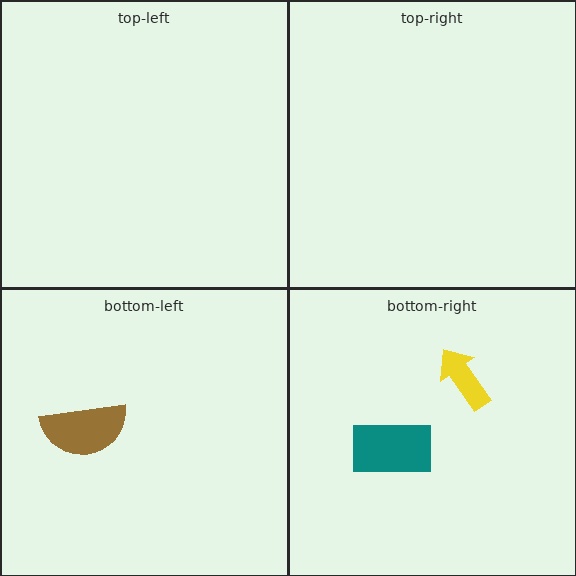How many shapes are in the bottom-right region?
2.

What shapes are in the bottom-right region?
The teal rectangle, the yellow arrow.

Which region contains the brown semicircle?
The bottom-left region.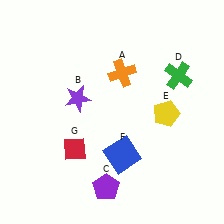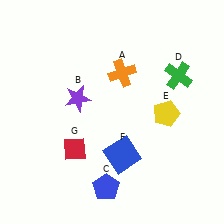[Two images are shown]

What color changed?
The pentagon (C) changed from purple in Image 1 to blue in Image 2.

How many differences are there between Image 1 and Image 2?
There is 1 difference between the two images.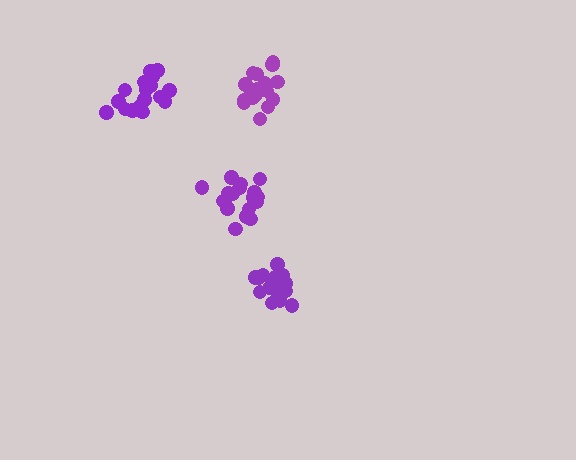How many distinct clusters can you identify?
There are 4 distinct clusters.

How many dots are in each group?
Group 1: 18 dots, Group 2: 20 dots, Group 3: 18 dots, Group 4: 20 dots (76 total).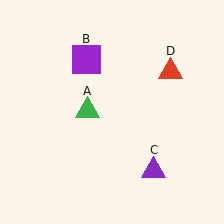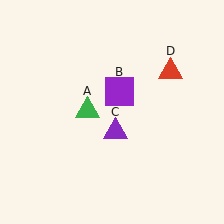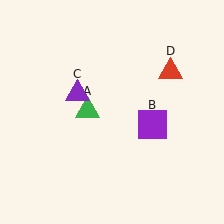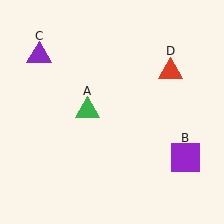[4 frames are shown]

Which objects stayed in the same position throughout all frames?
Green triangle (object A) and red triangle (object D) remained stationary.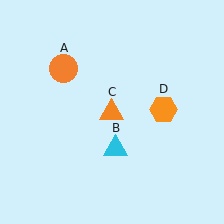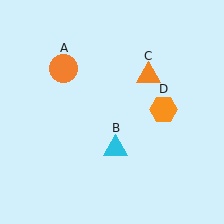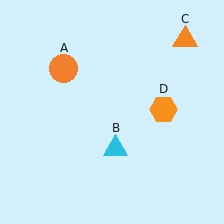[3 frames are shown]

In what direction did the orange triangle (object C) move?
The orange triangle (object C) moved up and to the right.